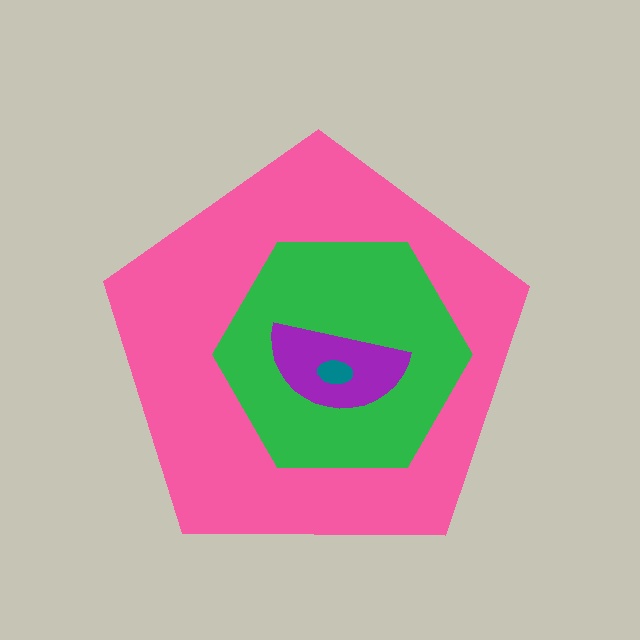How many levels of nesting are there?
4.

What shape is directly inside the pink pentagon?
The green hexagon.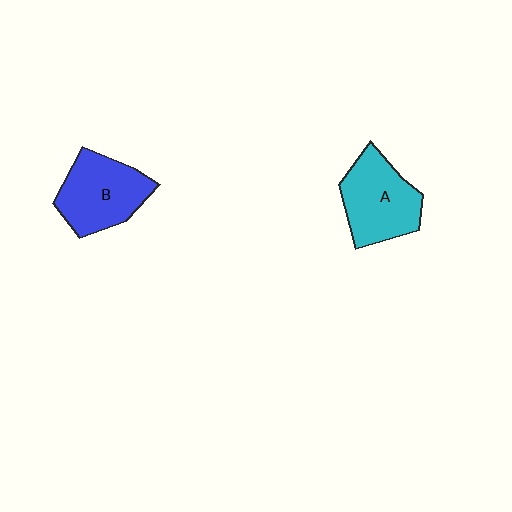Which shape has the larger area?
Shape A (cyan).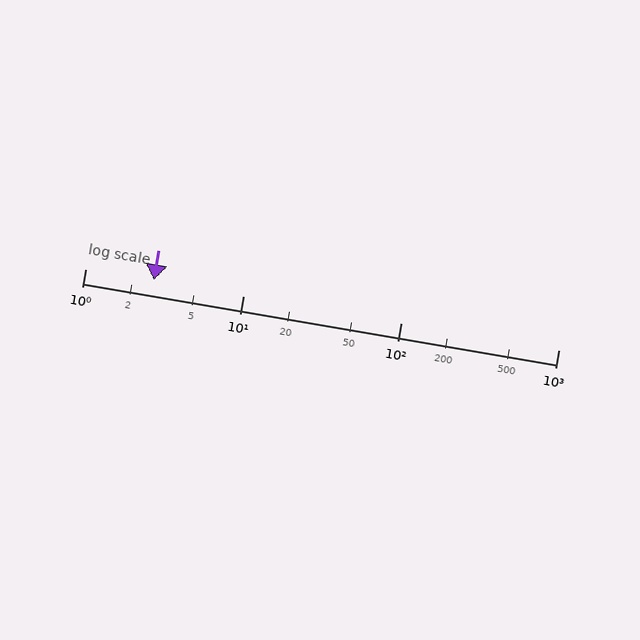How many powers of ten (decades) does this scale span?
The scale spans 3 decades, from 1 to 1000.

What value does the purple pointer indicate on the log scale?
The pointer indicates approximately 2.7.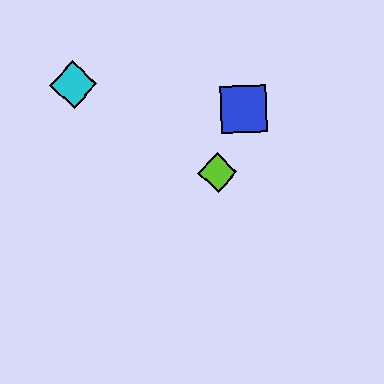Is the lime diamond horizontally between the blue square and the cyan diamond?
Yes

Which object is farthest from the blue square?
The cyan diamond is farthest from the blue square.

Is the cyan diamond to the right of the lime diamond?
No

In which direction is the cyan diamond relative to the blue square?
The cyan diamond is to the left of the blue square.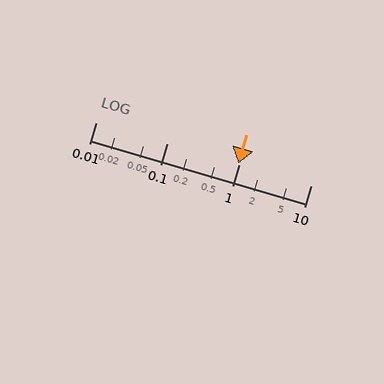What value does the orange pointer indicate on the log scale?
The pointer indicates approximately 0.97.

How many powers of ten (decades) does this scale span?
The scale spans 3 decades, from 0.01 to 10.